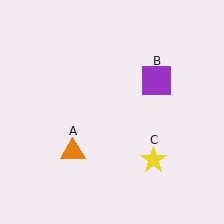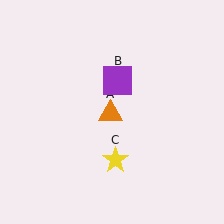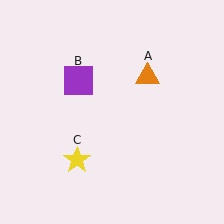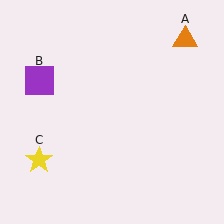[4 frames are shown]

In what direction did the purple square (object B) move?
The purple square (object B) moved left.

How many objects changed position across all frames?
3 objects changed position: orange triangle (object A), purple square (object B), yellow star (object C).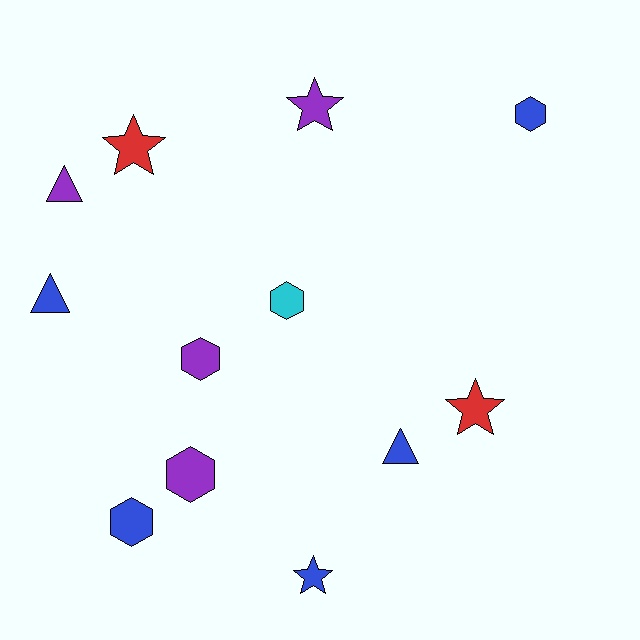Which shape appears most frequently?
Hexagon, with 5 objects.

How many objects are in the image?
There are 12 objects.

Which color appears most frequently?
Blue, with 5 objects.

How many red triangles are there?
There are no red triangles.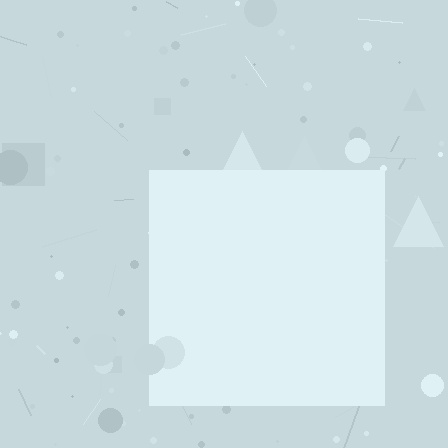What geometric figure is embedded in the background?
A square is embedded in the background.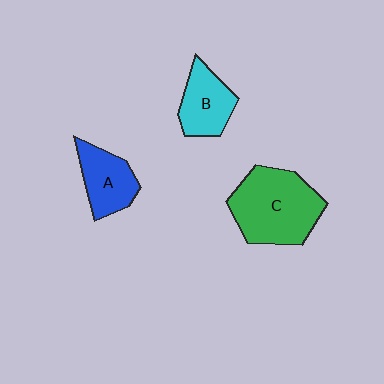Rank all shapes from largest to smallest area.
From largest to smallest: C (green), B (cyan), A (blue).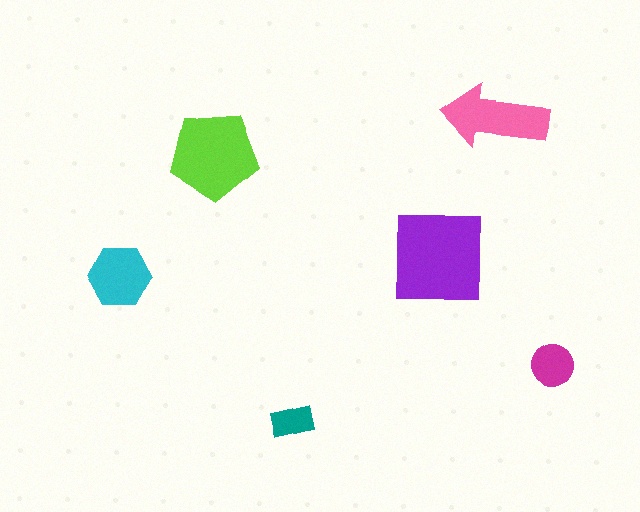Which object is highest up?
The pink arrow is topmost.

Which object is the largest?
The purple square.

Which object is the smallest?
The teal rectangle.